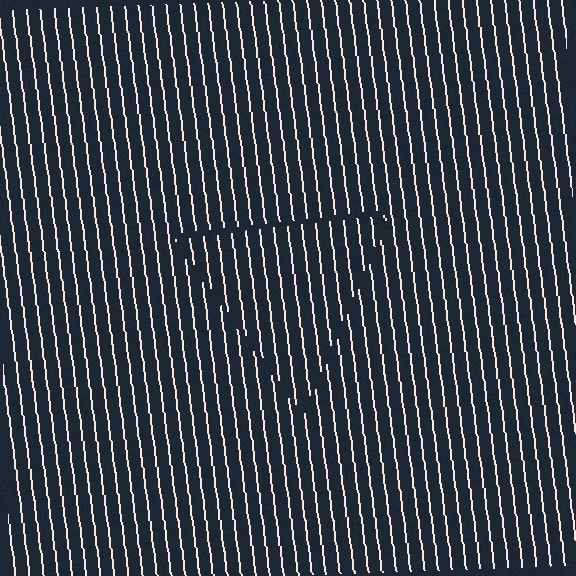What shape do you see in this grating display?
An illusory triangle. The interior of the shape contains the same grating, shifted by half a period — the contour is defined by the phase discontinuity where line-ends from the inner and outer gratings abut.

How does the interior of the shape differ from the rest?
The interior of the shape contains the same grating, shifted by half a period — the contour is defined by the phase discontinuity where line-ends from the inner and outer gratings abut.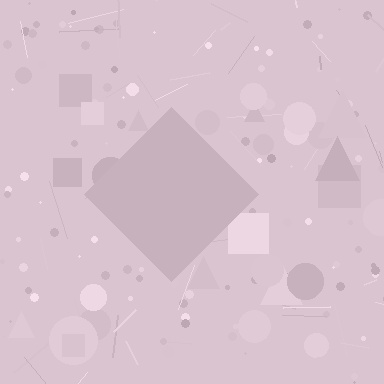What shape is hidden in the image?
A diamond is hidden in the image.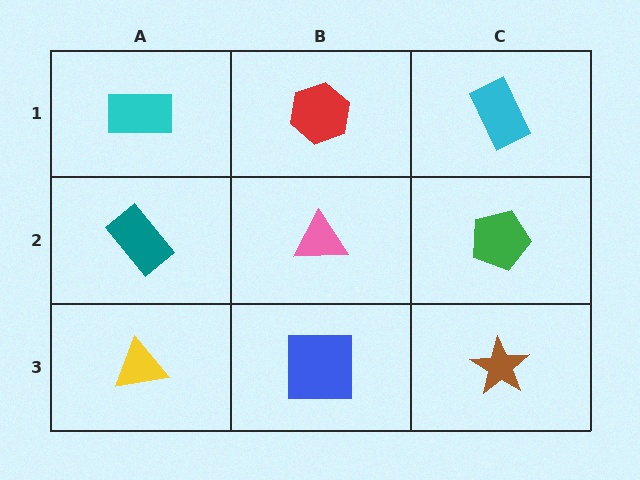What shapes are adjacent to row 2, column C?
A cyan rectangle (row 1, column C), a brown star (row 3, column C), a pink triangle (row 2, column B).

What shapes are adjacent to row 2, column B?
A red hexagon (row 1, column B), a blue square (row 3, column B), a teal rectangle (row 2, column A), a green pentagon (row 2, column C).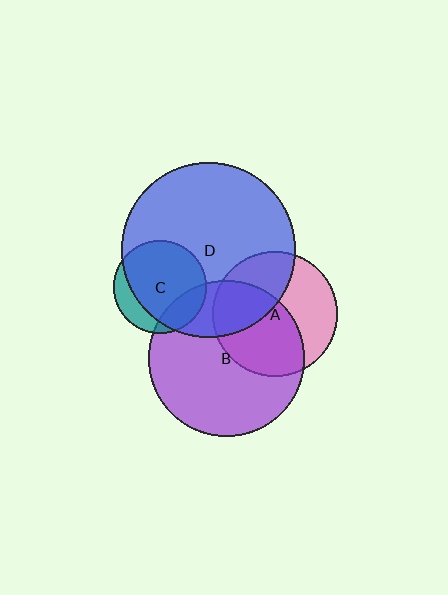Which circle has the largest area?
Circle D (blue).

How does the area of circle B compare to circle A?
Approximately 1.6 times.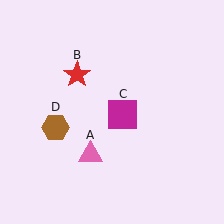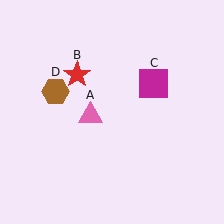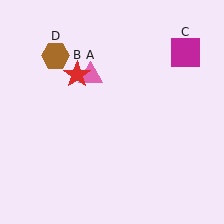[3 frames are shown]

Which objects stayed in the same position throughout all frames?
Red star (object B) remained stationary.